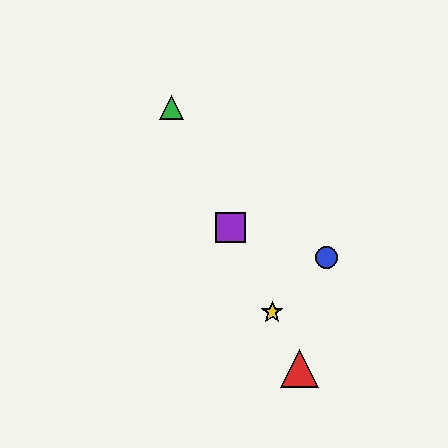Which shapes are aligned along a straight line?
The red triangle, the green triangle, the yellow star, the purple square are aligned along a straight line.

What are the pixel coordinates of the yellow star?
The yellow star is at (272, 312).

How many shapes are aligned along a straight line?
4 shapes (the red triangle, the green triangle, the yellow star, the purple square) are aligned along a straight line.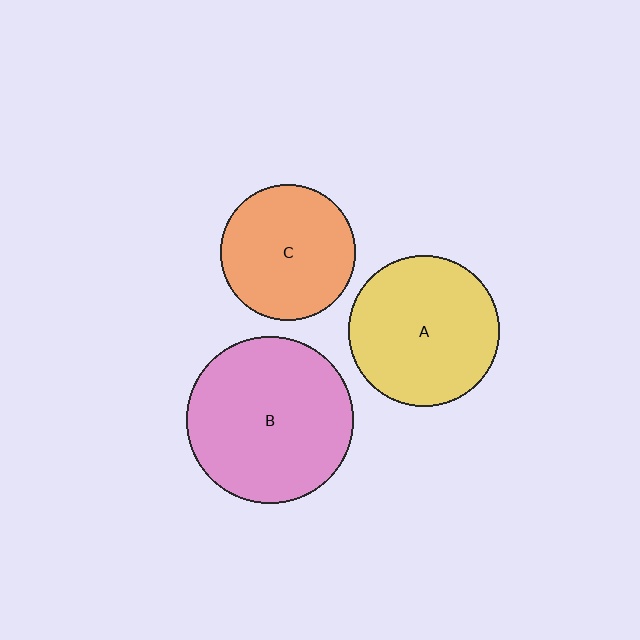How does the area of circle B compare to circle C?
Approximately 1.5 times.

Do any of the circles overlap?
No, none of the circles overlap.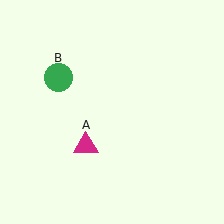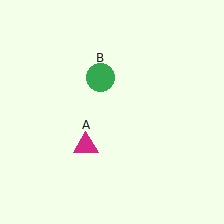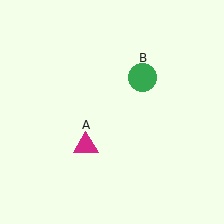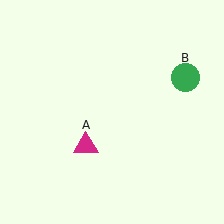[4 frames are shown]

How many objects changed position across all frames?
1 object changed position: green circle (object B).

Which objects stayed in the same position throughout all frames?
Magenta triangle (object A) remained stationary.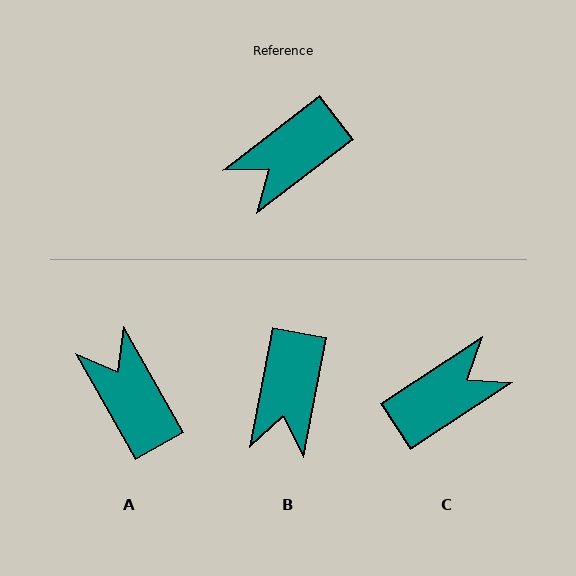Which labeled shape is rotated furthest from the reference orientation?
C, about 175 degrees away.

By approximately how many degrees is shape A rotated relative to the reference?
Approximately 98 degrees clockwise.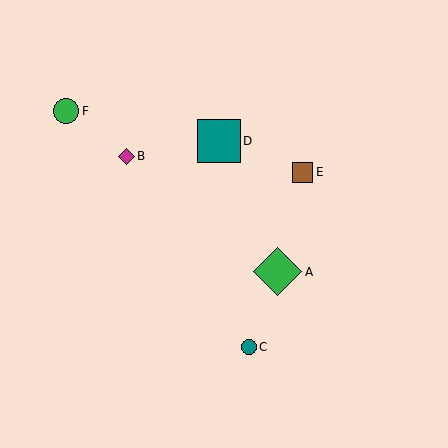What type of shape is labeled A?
Shape A is a green diamond.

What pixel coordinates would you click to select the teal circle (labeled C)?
Click at (249, 347) to select the teal circle C.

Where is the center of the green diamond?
The center of the green diamond is at (278, 272).